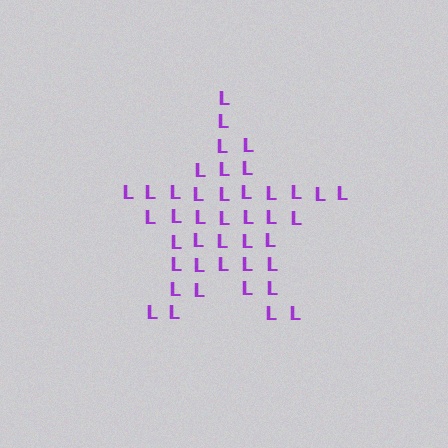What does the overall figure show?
The overall figure shows a star.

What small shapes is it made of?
It is made of small letter L's.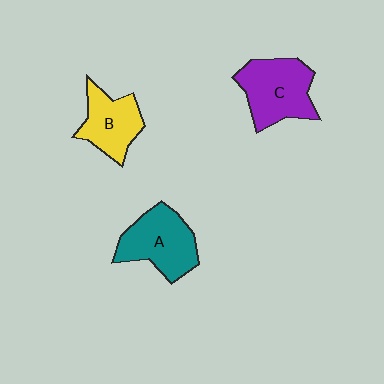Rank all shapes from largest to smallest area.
From largest to smallest: C (purple), A (teal), B (yellow).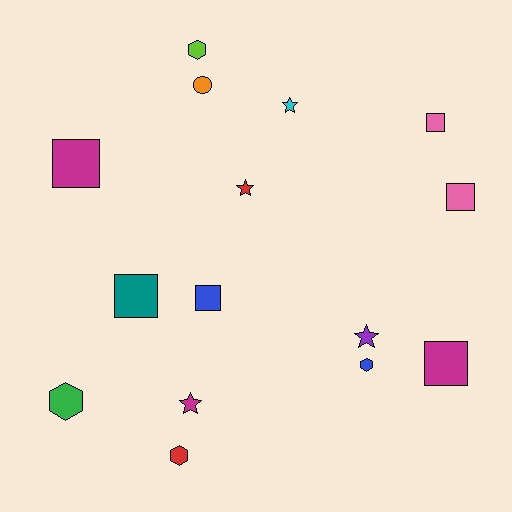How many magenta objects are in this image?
There are 3 magenta objects.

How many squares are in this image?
There are 6 squares.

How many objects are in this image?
There are 15 objects.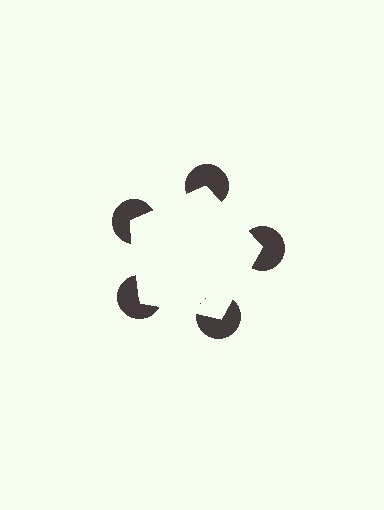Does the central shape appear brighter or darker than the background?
It typically appears slightly brighter than the background, even though no actual brightness change is drawn.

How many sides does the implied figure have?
5 sides.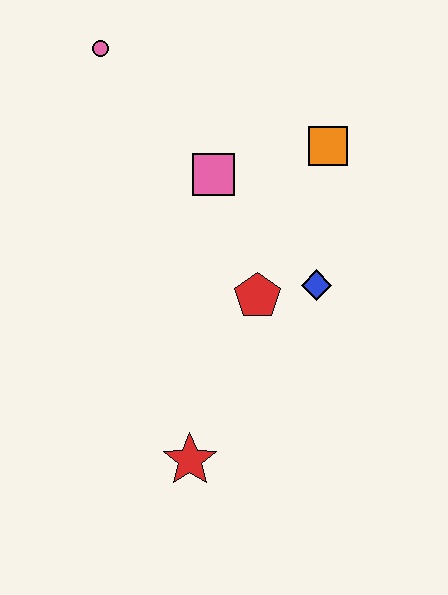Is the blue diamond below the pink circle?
Yes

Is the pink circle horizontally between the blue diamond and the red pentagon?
No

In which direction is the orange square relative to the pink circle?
The orange square is to the right of the pink circle.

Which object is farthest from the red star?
The pink circle is farthest from the red star.